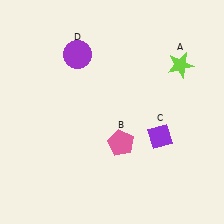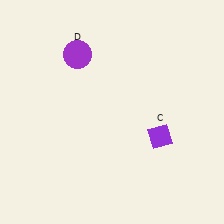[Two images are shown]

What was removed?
The pink pentagon (B), the lime star (A) were removed in Image 2.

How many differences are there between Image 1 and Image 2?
There are 2 differences between the two images.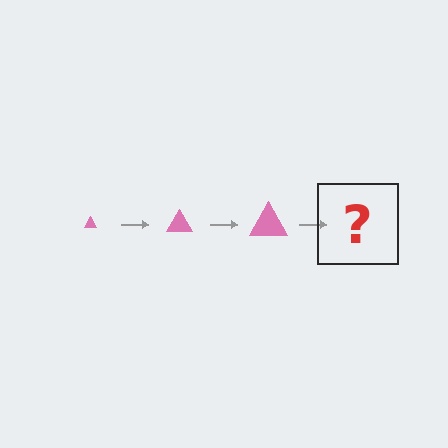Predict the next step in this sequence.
The next step is a pink triangle, larger than the previous one.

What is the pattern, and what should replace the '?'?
The pattern is that the triangle gets progressively larger each step. The '?' should be a pink triangle, larger than the previous one.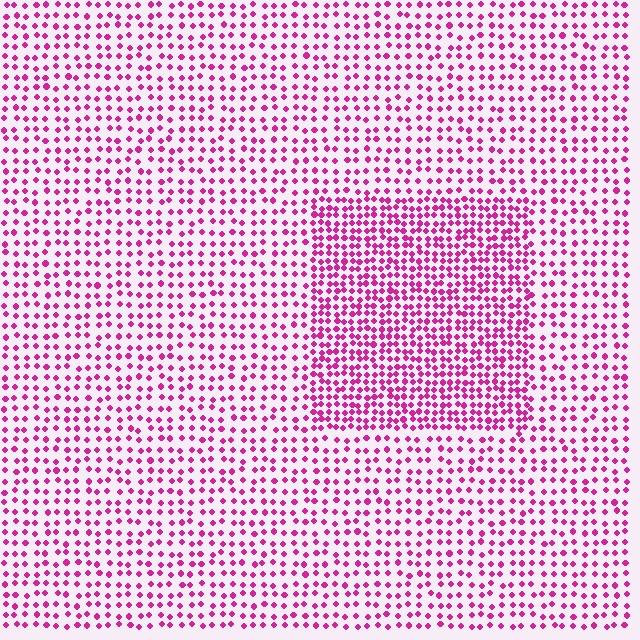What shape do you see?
I see a rectangle.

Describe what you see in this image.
The image contains small magenta elements arranged at two different densities. A rectangle-shaped region is visible where the elements are more densely packed than the surrounding area.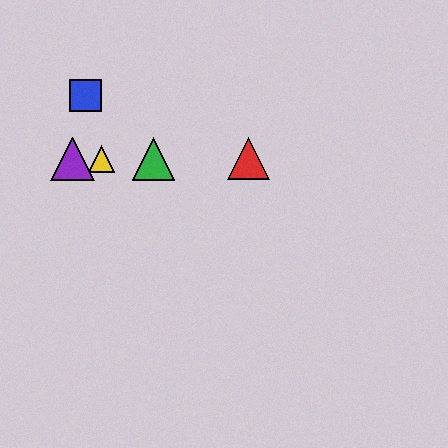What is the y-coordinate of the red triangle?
The red triangle is at y≈159.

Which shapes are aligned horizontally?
The red triangle, the green triangle, the yellow triangle, the purple triangle are aligned horizontally.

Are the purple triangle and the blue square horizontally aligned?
No, the purple triangle is at y≈159 and the blue square is at y≈96.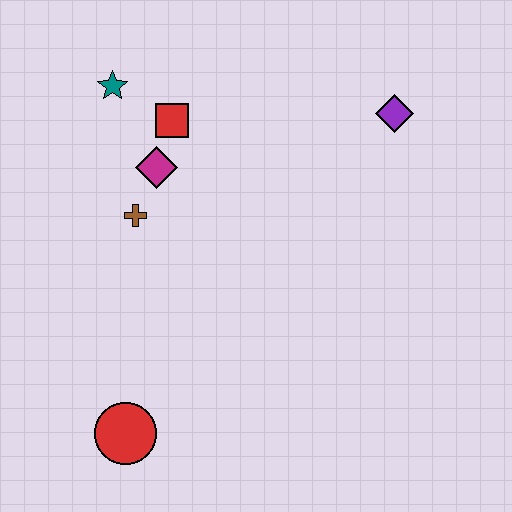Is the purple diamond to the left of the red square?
No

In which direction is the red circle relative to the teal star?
The red circle is below the teal star.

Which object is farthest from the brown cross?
The purple diamond is farthest from the brown cross.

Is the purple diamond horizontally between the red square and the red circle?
No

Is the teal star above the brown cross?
Yes